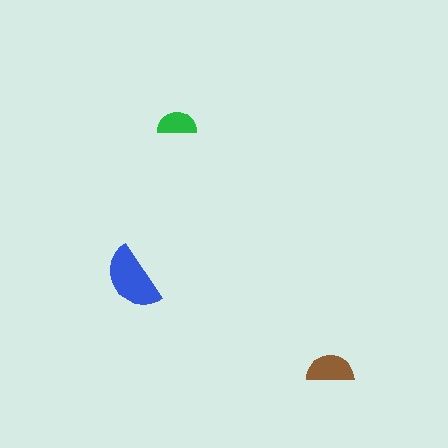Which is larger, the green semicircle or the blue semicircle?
The blue one.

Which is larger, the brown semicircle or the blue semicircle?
The blue one.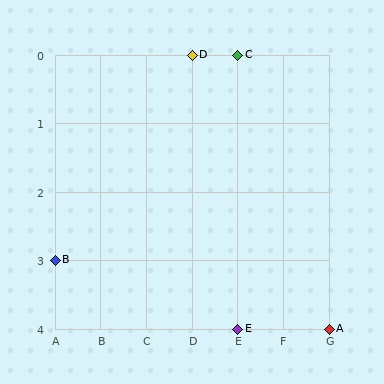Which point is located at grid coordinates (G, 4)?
Point A is at (G, 4).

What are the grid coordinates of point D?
Point D is at grid coordinates (D, 0).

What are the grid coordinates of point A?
Point A is at grid coordinates (G, 4).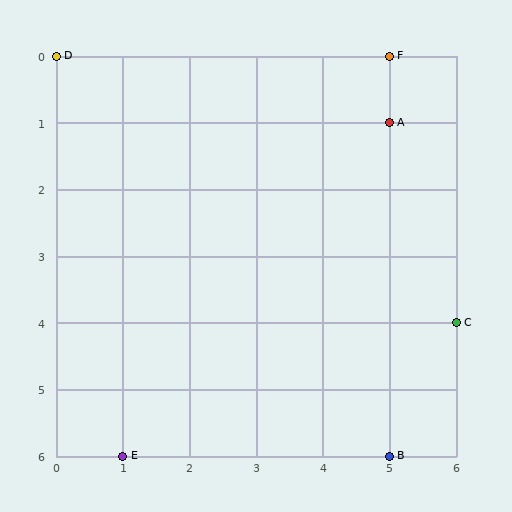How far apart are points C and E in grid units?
Points C and E are 5 columns and 2 rows apart (about 5.4 grid units diagonally).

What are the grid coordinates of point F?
Point F is at grid coordinates (5, 0).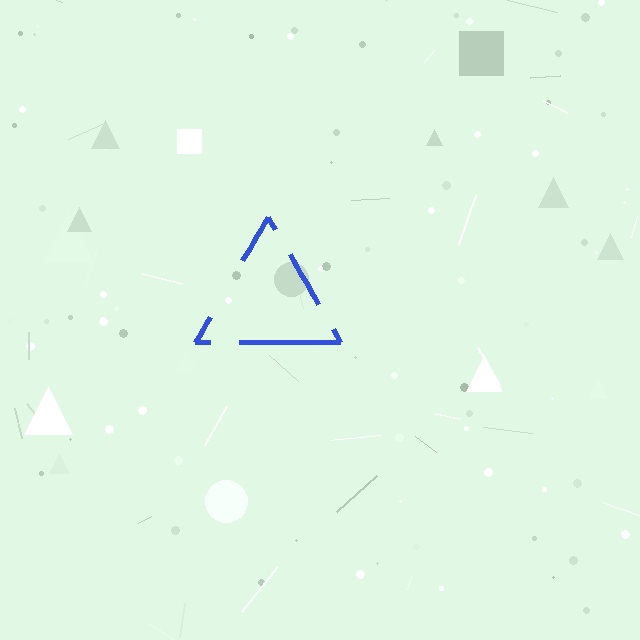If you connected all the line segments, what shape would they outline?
They would outline a triangle.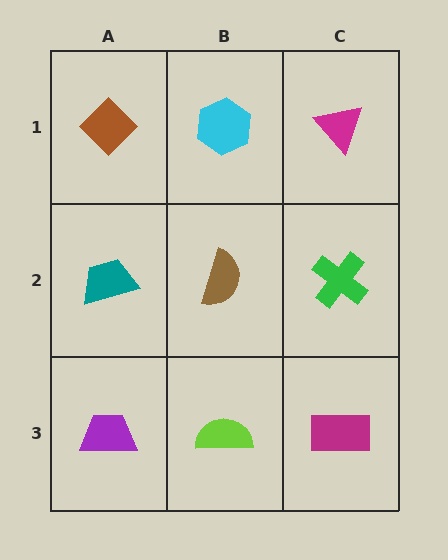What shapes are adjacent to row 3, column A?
A teal trapezoid (row 2, column A), a lime semicircle (row 3, column B).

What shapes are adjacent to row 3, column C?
A green cross (row 2, column C), a lime semicircle (row 3, column B).